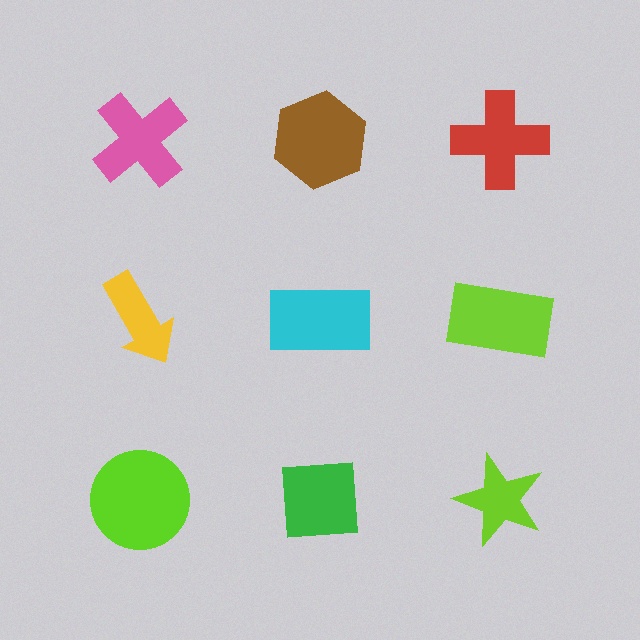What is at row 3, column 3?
A lime star.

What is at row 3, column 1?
A lime circle.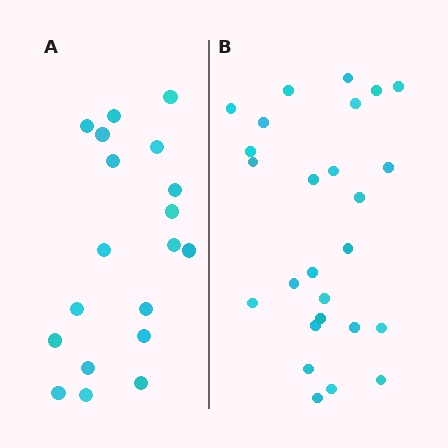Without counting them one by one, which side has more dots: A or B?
Region B (the right region) has more dots.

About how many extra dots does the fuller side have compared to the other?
Region B has roughly 8 or so more dots than region A.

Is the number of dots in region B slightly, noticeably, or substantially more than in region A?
Region B has noticeably more, but not dramatically so. The ratio is roughly 1.4 to 1.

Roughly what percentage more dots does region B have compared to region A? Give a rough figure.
About 35% more.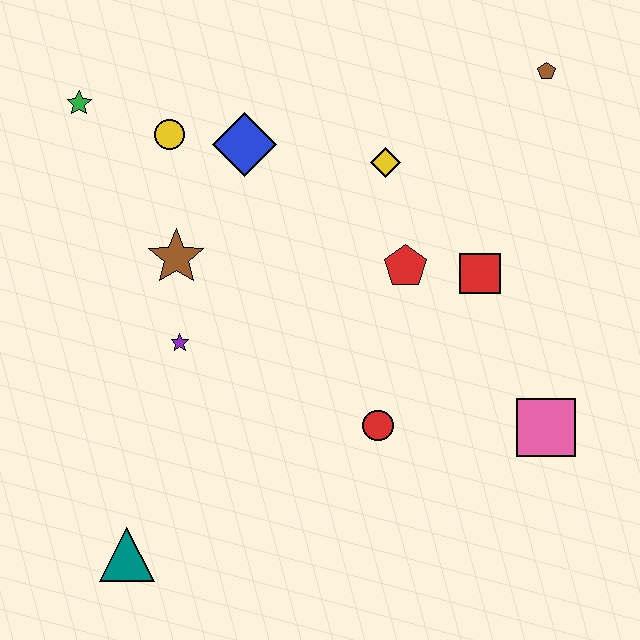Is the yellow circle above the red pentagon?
Yes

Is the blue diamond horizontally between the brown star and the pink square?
Yes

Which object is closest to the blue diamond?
The yellow circle is closest to the blue diamond.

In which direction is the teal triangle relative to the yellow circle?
The teal triangle is below the yellow circle.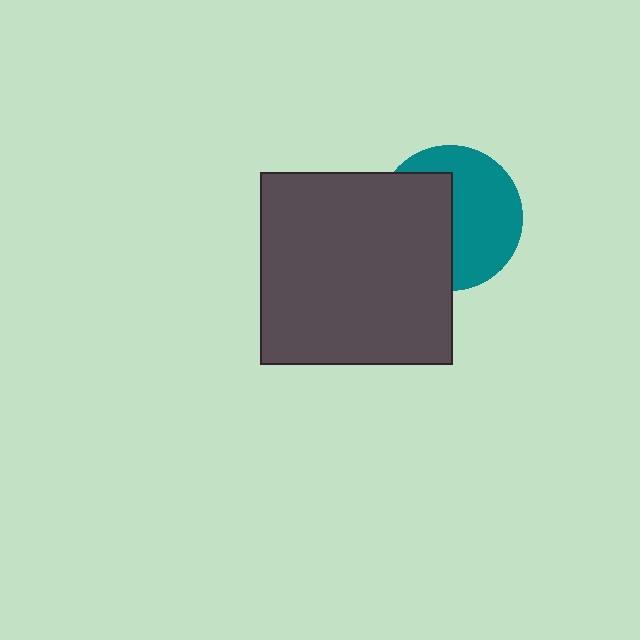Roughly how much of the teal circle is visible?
About half of it is visible (roughly 54%).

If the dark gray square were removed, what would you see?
You would see the complete teal circle.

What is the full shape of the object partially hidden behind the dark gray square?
The partially hidden object is a teal circle.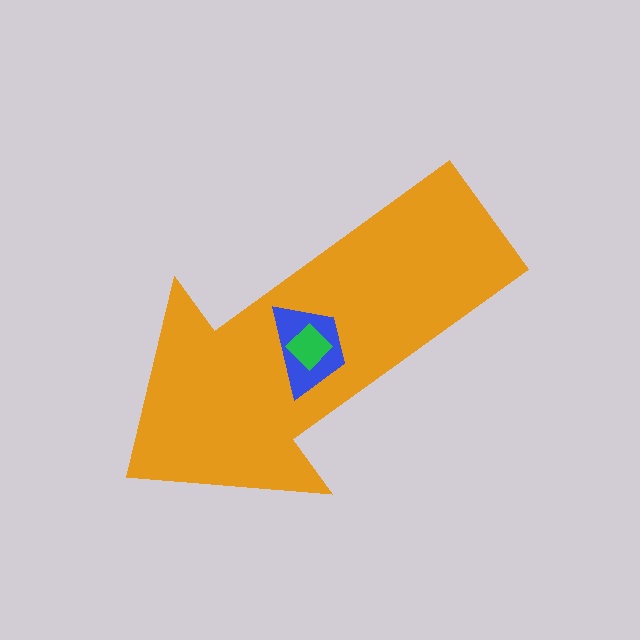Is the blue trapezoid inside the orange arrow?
Yes.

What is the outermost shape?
The orange arrow.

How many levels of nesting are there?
3.